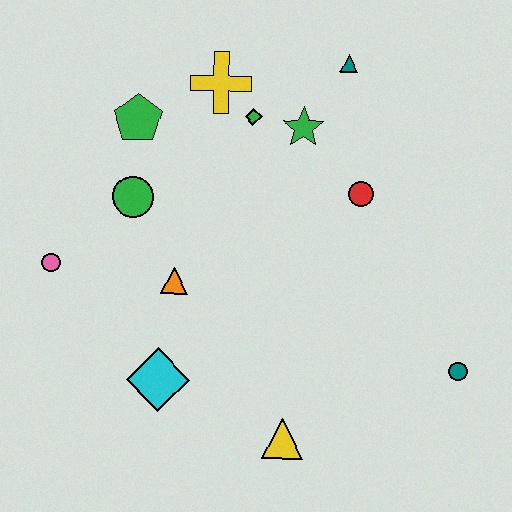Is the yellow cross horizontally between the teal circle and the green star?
No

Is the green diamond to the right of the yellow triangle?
No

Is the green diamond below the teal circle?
No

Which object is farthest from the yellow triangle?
The teal triangle is farthest from the yellow triangle.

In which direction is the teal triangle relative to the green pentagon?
The teal triangle is to the right of the green pentagon.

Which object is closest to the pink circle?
The green circle is closest to the pink circle.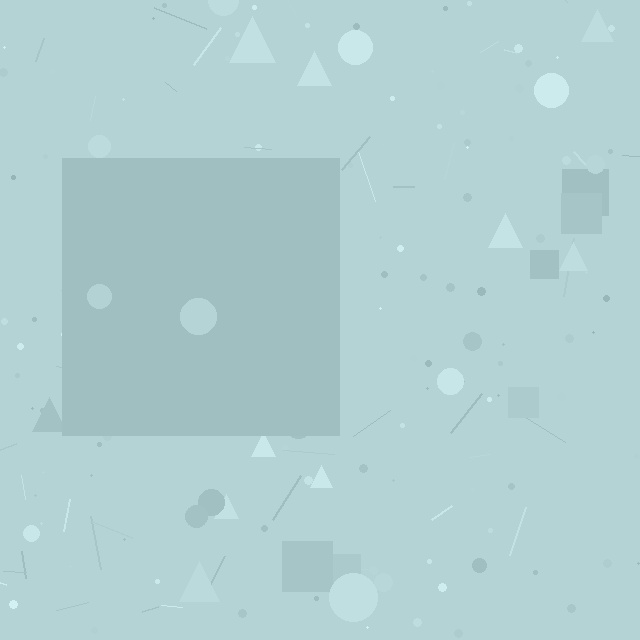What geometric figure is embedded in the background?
A square is embedded in the background.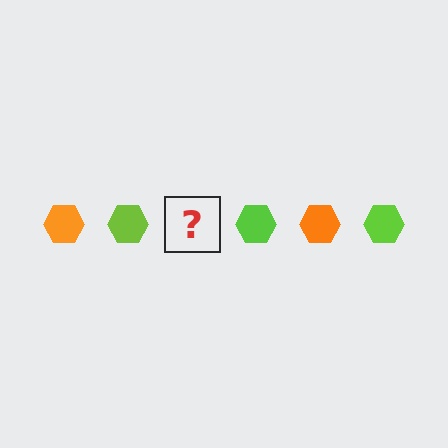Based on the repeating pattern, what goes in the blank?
The blank should be an orange hexagon.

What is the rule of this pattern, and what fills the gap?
The rule is that the pattern cycles through orange, lime hexagons. The gap should be filled with an orange hexagon.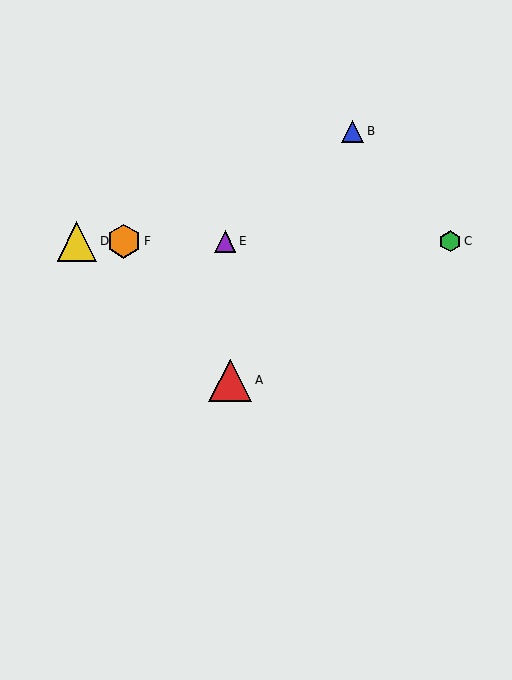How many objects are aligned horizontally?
4 objects (C, D, E, F) are aligned horizontally.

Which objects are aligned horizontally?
Objects C, D, E, F are aligned horizontally.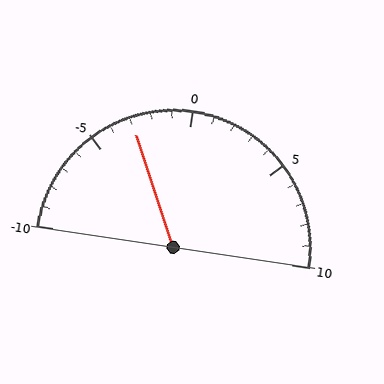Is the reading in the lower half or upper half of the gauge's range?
The reading is in the lower half of the range (-10 to 10).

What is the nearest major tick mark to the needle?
The nearest major tick mark is -5.